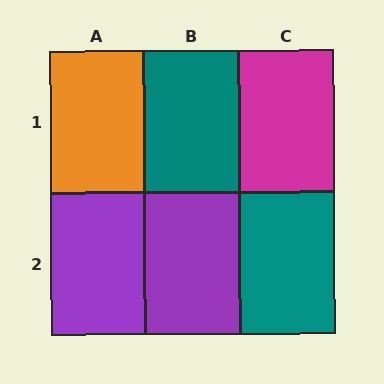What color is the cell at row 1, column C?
Magenta.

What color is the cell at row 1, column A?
Orange.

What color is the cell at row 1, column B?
Teal.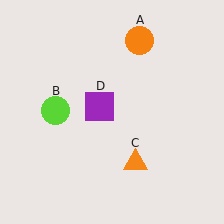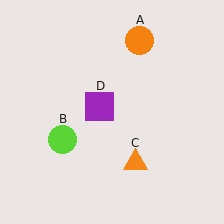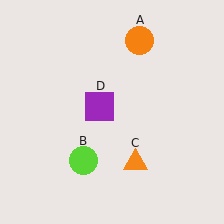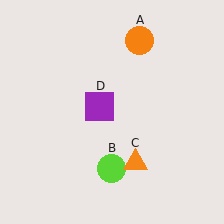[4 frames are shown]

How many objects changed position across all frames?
1 object changed position: lime circle (object B).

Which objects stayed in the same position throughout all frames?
Orange circle (object A) and orange triangle (object C) and purple square (object D) remained stationary.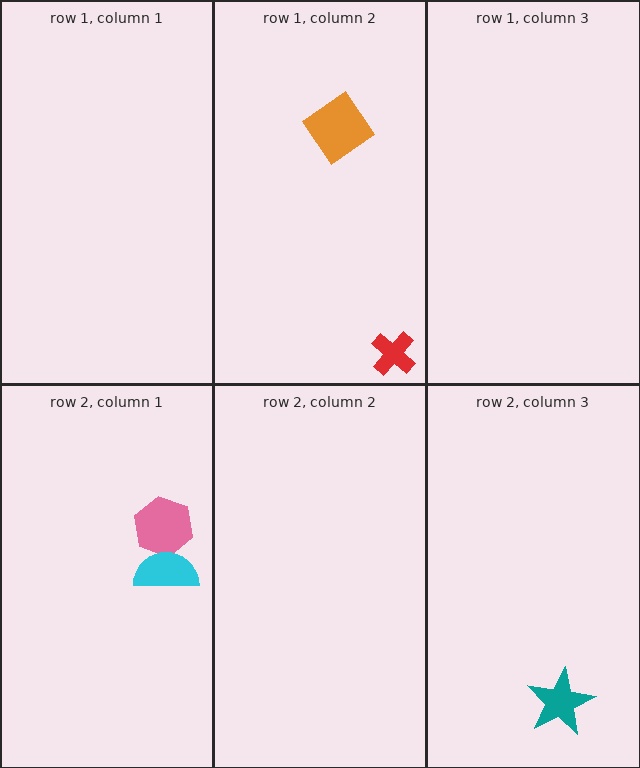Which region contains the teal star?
The row 2, column 3 region.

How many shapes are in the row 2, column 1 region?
2.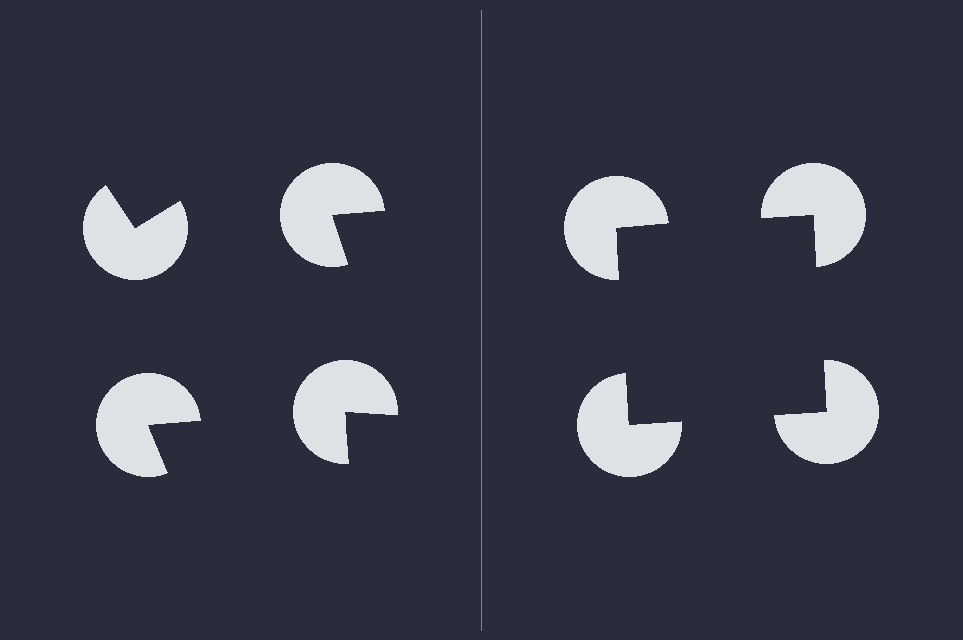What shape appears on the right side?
An illusory square.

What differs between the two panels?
The pac-man discs are positioned identically on both sides; only the wedge orientations differ. On the right they align to a square; on the left they are misaligned.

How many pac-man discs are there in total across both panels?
8 — 4 on each side.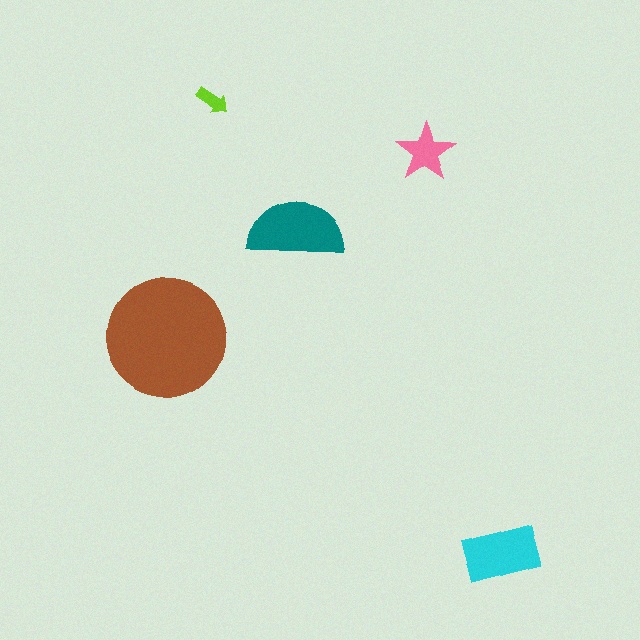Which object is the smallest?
The lime arrow.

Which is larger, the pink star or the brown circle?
The brown circle.